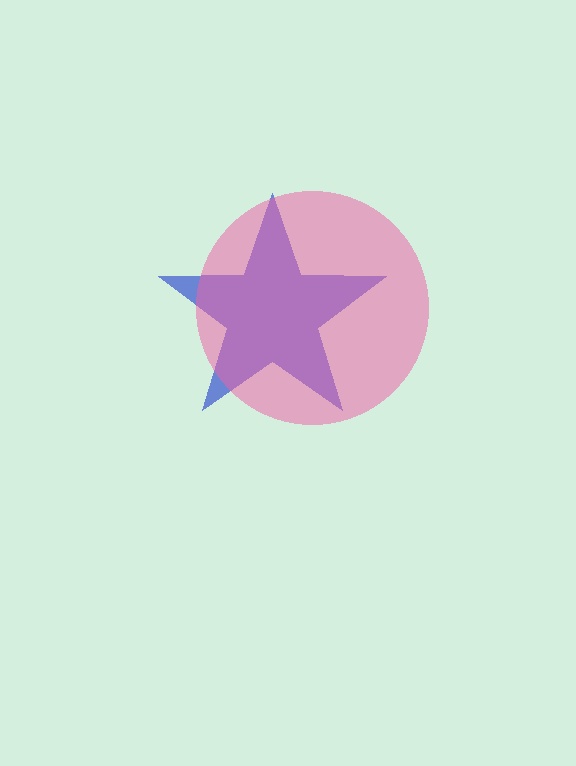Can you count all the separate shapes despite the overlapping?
Yes, there are 2 separate shapes.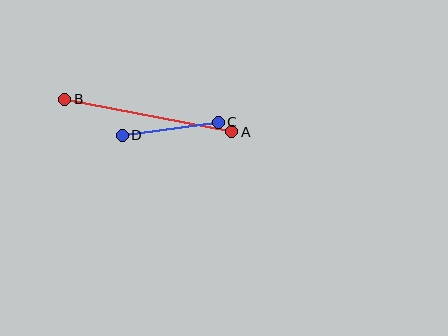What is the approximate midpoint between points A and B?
The midpoint is at approximately (148, 116) pixels.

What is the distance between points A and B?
The distance is approximately 170 pixels.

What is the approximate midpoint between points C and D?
The midpoint is at approximately (170, 129) pixels.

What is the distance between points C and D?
The distance is approximately 97 pixels.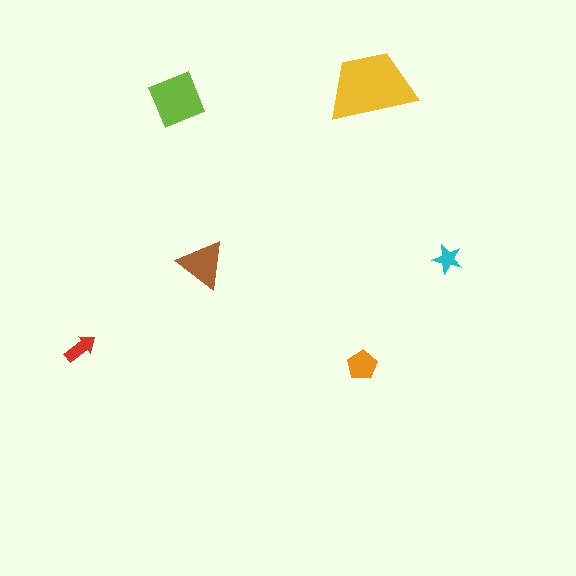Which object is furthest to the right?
The cyan star is rightmost.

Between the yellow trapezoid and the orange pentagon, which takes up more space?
The yellow trapezoid.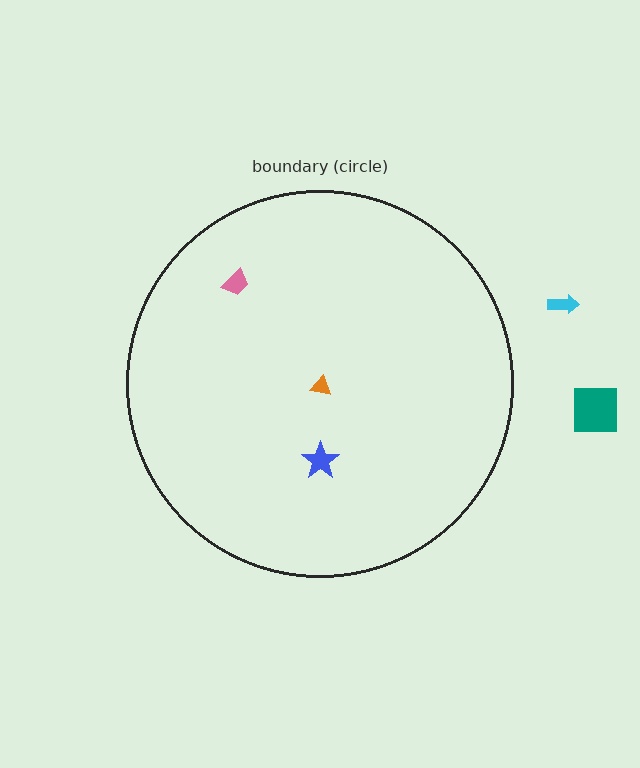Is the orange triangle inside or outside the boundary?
Inside.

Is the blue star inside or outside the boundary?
Inside.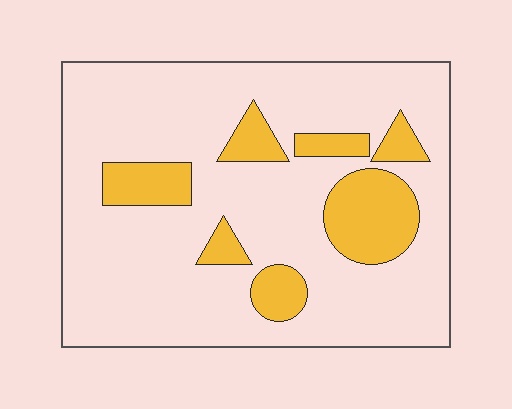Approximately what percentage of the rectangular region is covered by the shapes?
Approximately 20%.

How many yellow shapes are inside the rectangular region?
7.